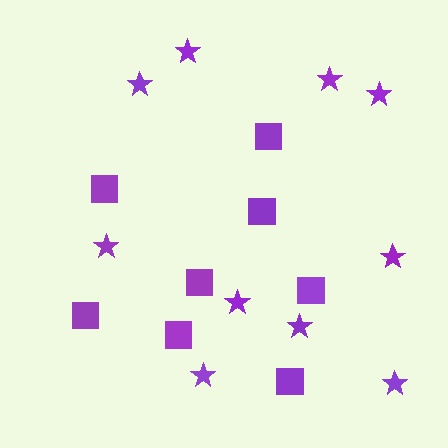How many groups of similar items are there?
There are 2 groups: one group of squares (8) and one group of stars (10).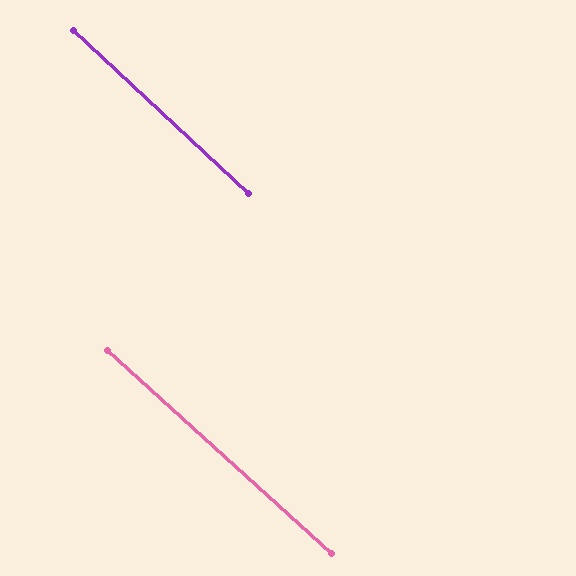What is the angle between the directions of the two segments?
Approximately 1 degree.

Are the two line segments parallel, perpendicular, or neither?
Parallel — their directions differ by only 0.8°.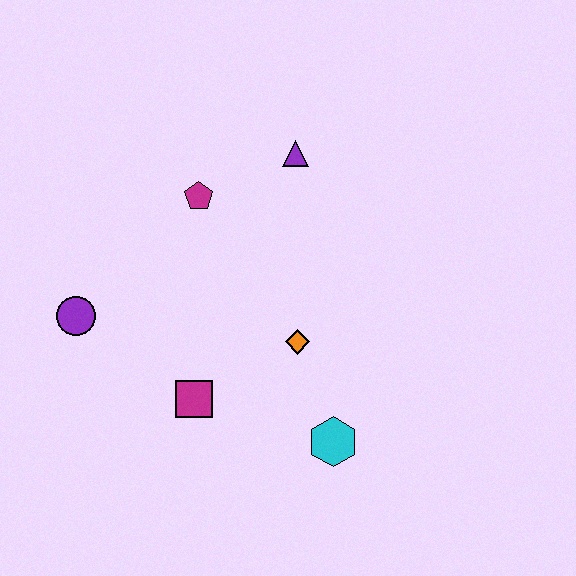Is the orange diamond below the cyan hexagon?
No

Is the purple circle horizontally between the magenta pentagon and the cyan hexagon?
No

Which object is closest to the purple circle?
The magenta square is closest to the purple circle.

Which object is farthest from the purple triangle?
The cyan hexagon is farthest from the purple triangle.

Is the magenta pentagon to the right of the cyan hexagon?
No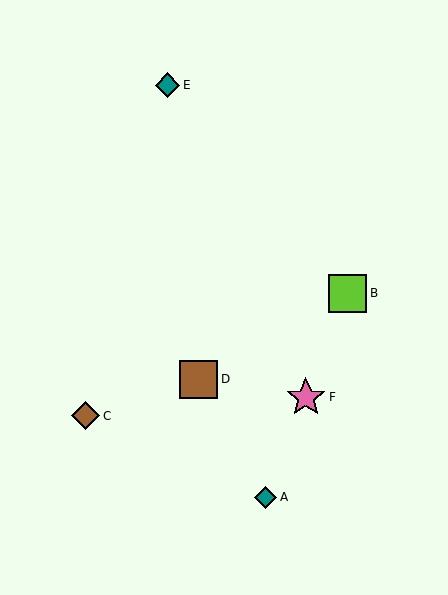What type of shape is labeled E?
Shape E is a teal diamond.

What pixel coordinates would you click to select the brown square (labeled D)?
Click at (199, 379) to select the brown square D.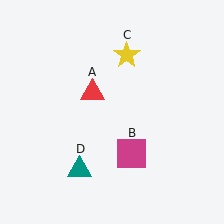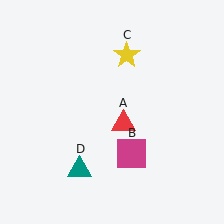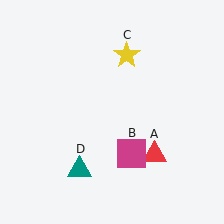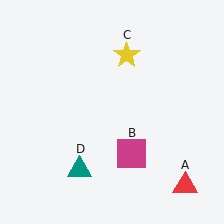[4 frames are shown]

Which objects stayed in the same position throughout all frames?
Magenta square (object B) and yellow star (object C) and teal triangle (object D) remained stationary.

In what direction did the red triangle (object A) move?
The red triangle (object A) moved down and to the right.